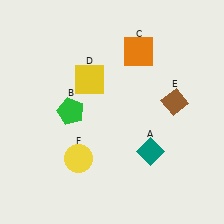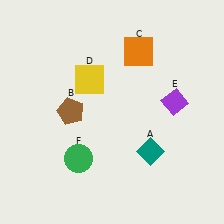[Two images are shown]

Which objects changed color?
B changed from green to brown. E changed from brown to purple. F changed from yellow to green.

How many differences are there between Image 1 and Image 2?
There are 3 differences between the two images.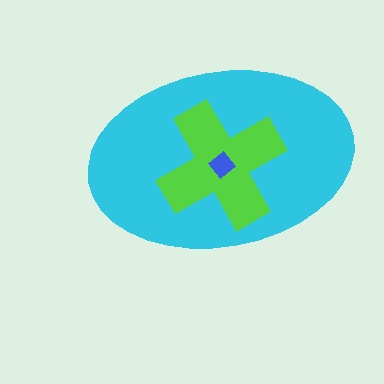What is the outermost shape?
The cyan ellipse.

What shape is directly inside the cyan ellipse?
The lime cross.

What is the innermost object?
The blue diamond.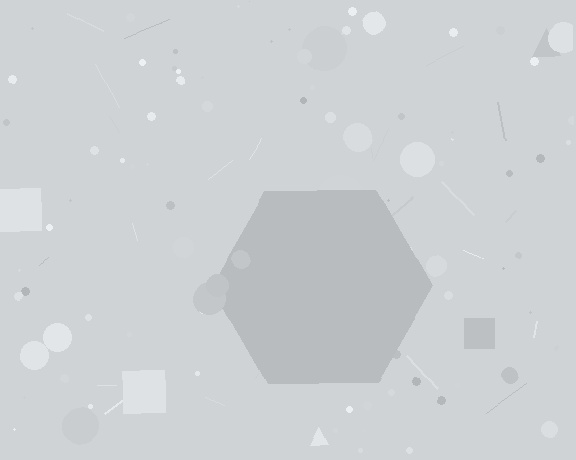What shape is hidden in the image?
A hexagon is hidden in the image.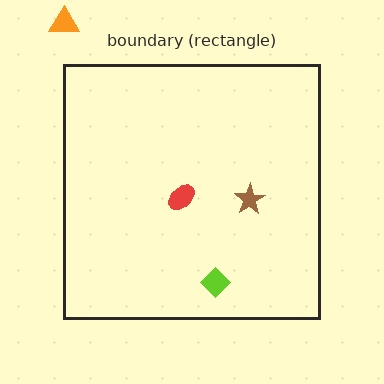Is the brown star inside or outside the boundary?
Inside.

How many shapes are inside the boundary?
3 inside, 1 outside.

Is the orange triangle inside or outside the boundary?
Outside.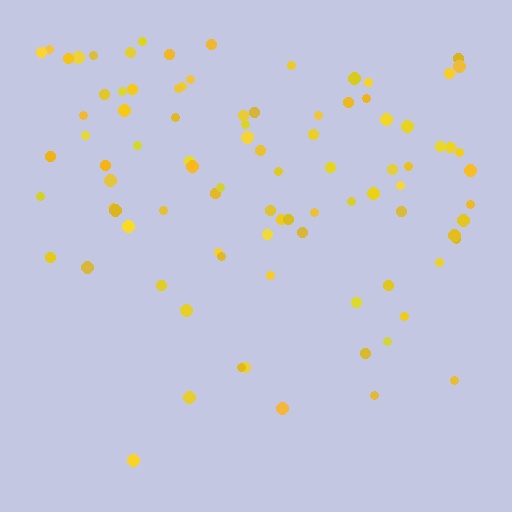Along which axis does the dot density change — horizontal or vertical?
Vertical.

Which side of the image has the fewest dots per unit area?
The bottom.